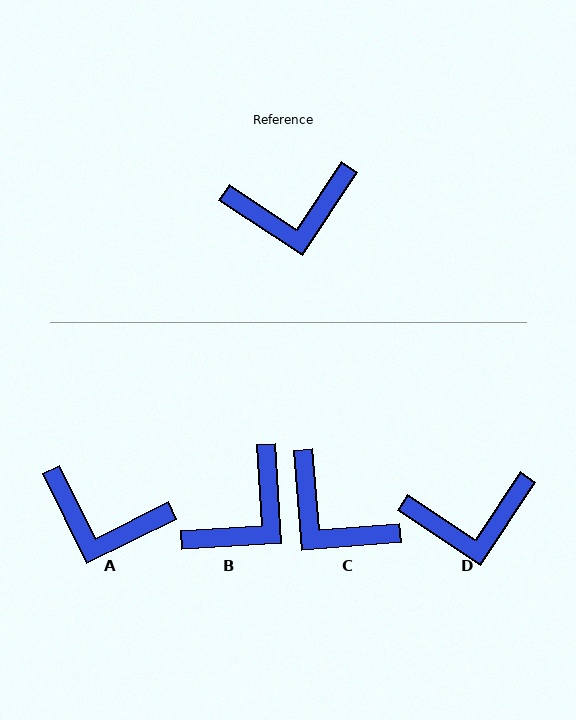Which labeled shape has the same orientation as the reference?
D.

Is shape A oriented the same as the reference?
No, it is off by about 30 degrees.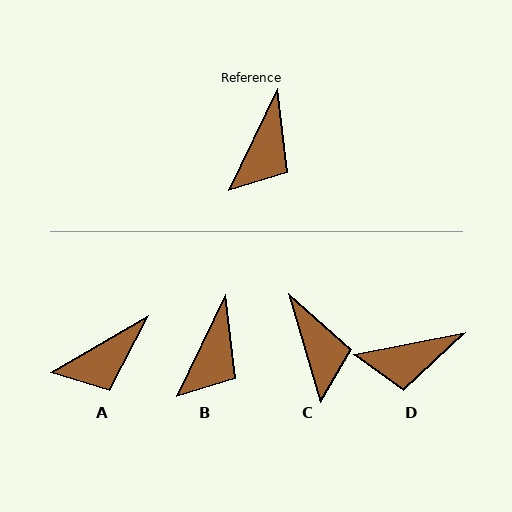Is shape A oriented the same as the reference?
No, it is off by about 34 degrees.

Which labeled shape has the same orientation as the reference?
B.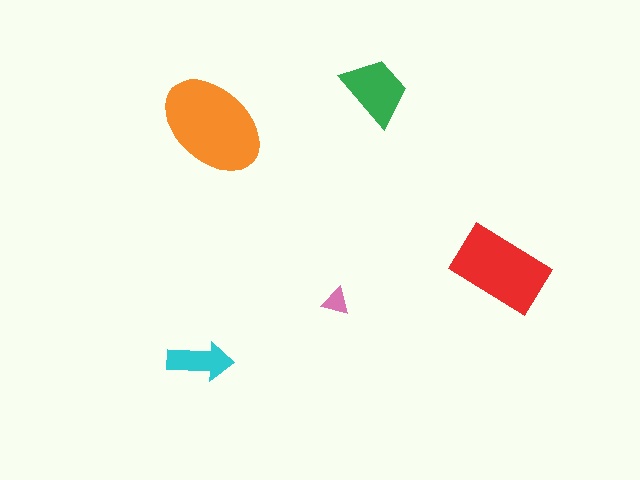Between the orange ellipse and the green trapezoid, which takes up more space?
The orange ellipse.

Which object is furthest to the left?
The cyan arrow is leftmost.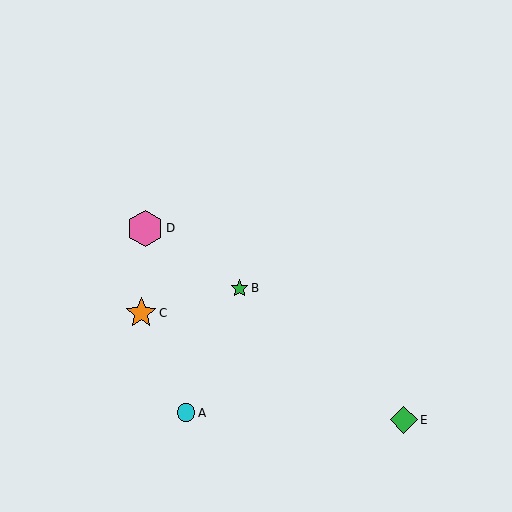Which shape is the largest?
The pink hexagon (labeled D) is the largest.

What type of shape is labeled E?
Shape E is a green diamond.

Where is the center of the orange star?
The center of the orange star is at (141, 313).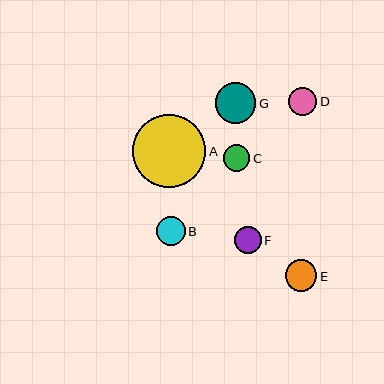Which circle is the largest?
Circle A is the largest with a size of approximately 73 pixels.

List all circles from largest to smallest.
From largest to smallest: A, G, E, B, D, F, C.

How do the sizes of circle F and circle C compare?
Circle F and circle C are approximately the same size.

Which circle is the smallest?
Circle C is the smallest with a size of approximately 26 pixels.